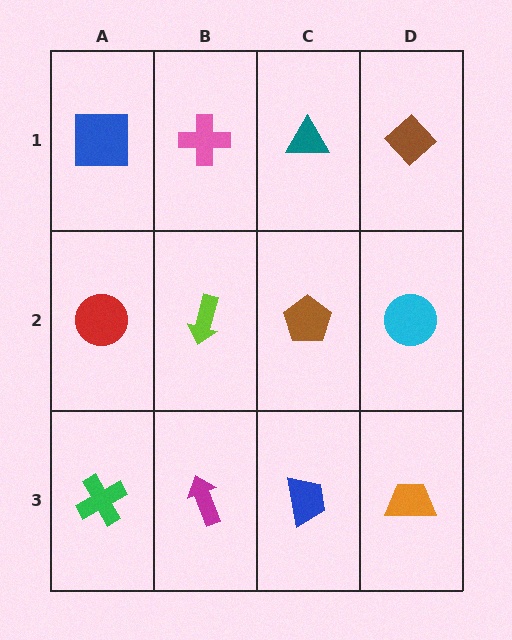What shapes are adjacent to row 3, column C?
A brown pentagon (row 2, column C), a magenta arrow (row 3, column B), an orange trapezoid (row 3, column D).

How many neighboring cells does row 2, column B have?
4.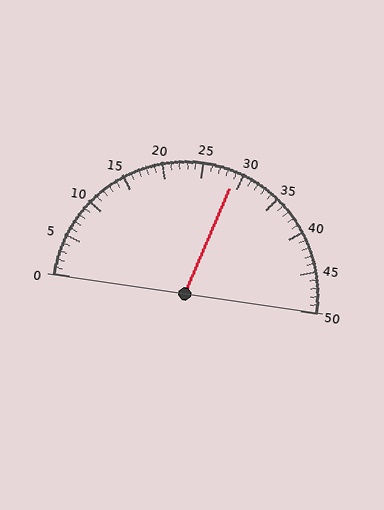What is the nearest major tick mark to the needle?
The nearest major tick mark is 30.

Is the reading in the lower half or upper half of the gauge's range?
The reading is in the upper half of the range (0 to 50).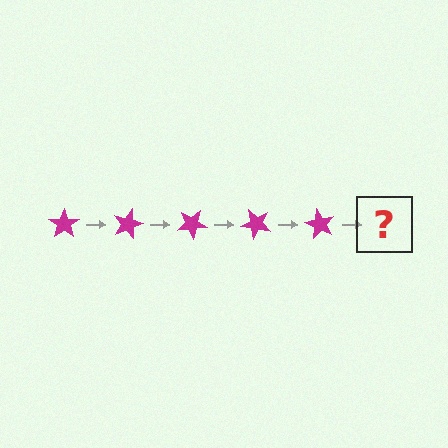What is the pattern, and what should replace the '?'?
The pattern is that the star rotates 15 degrees each step. The '?' should be a magenta star rotated 75 degrees.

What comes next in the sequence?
The next element should be a magenta star rotated 75 degrees.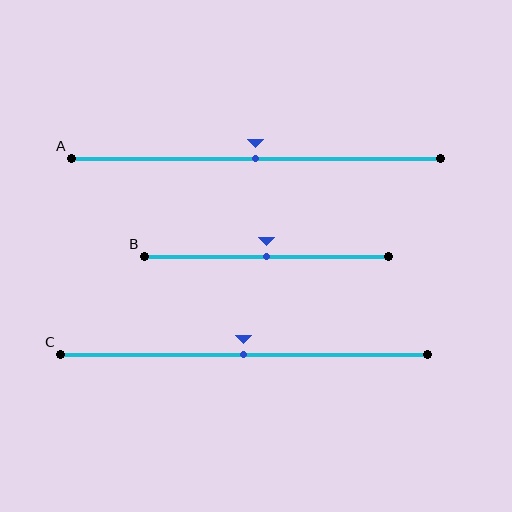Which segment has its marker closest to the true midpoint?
Segment A has its marker closest to the true midpoint.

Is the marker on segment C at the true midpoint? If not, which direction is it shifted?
Yes, the marker on segment C is at the true midpoint.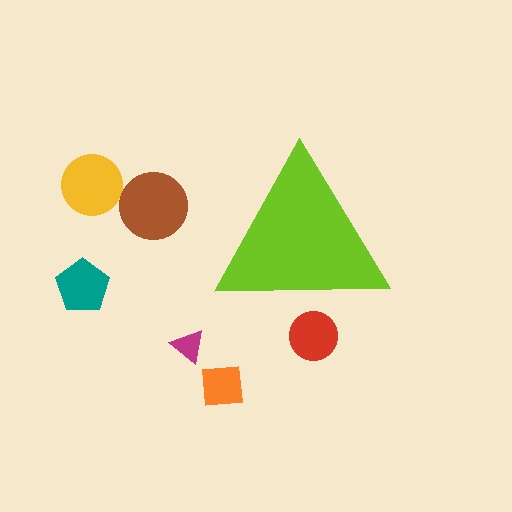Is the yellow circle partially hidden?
No, the yellow circle is fully visible.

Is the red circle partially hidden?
Yes, the red circle is partially hidden behind the lime triangle.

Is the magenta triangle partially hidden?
No, the magenta triangle is fully visible.